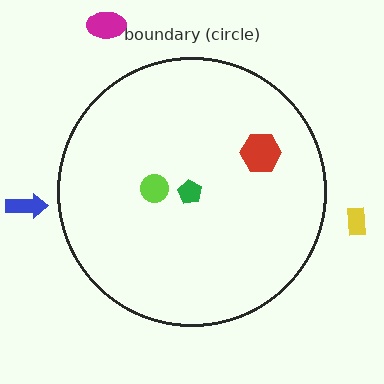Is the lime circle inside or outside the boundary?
Inside.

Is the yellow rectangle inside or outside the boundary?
Outside.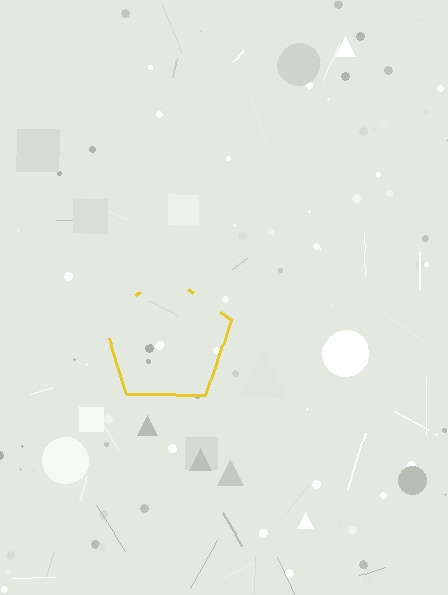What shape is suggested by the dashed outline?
The dashed outline suggests a pentagon.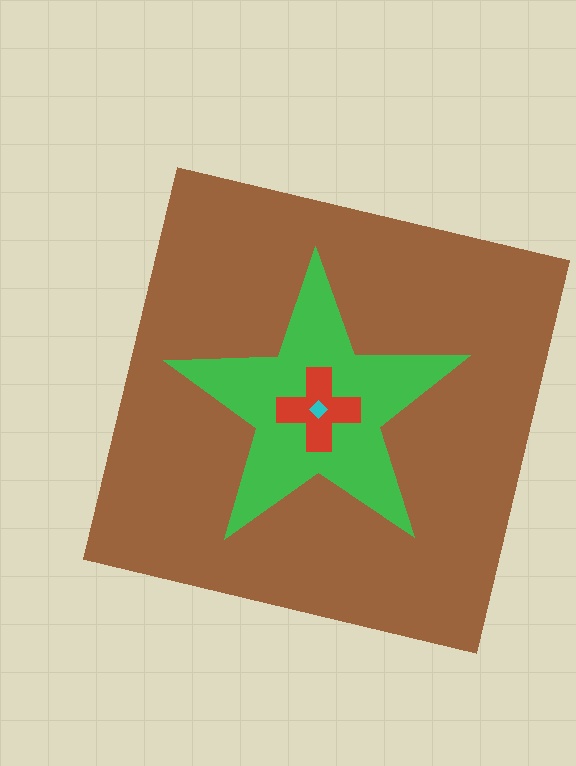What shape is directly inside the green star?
The red cross.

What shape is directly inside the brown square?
The green star.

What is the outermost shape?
The brown square.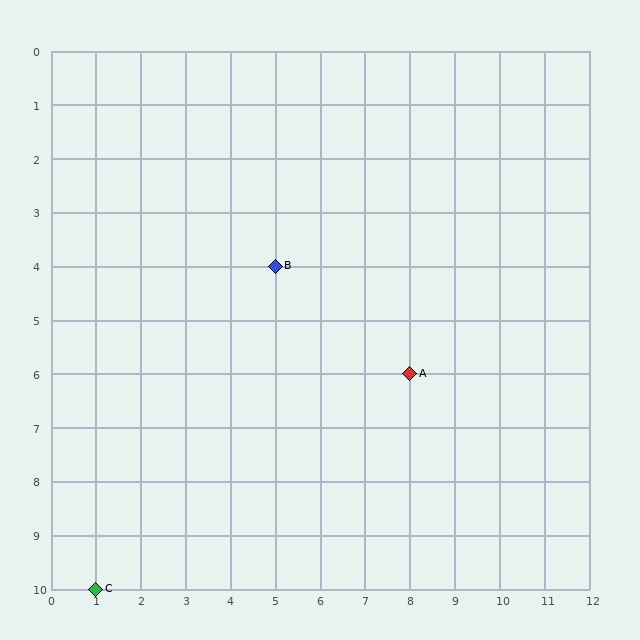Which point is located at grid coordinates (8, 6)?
Point A is at (8, 6).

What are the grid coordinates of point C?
Point C is at grid coordinates (1, 10).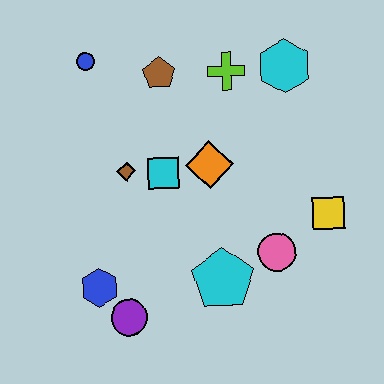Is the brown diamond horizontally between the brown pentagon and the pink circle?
No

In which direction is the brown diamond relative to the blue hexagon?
The brown diamond is above the blue hexagon.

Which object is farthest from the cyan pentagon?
The blue circle is farthest from the cyan pentagon.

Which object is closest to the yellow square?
The pink circle is closest to the yellow square.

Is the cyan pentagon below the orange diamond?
Yes